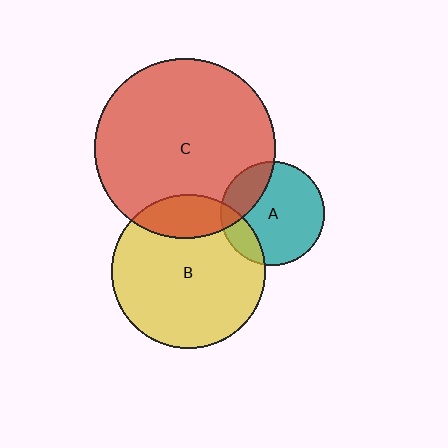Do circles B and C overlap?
Yes.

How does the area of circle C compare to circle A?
Approximately 3.0 times.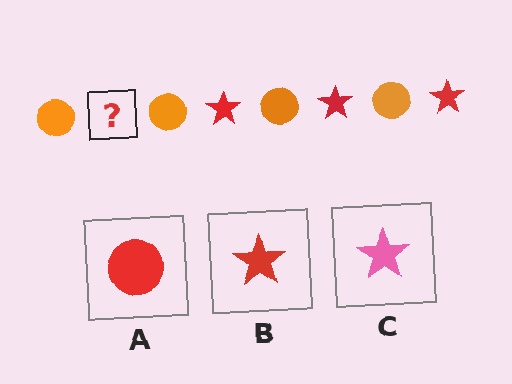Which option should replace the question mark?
Option B.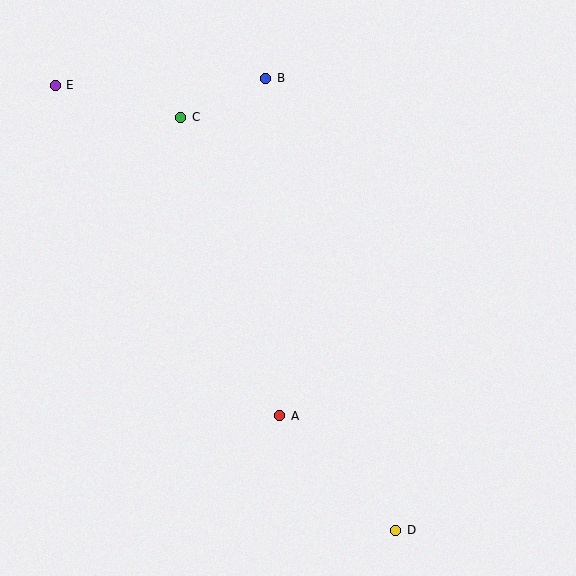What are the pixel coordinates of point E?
Point E is at (55, 85).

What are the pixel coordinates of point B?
Point B is at (266, 78).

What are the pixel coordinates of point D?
Point D is at (396, 530).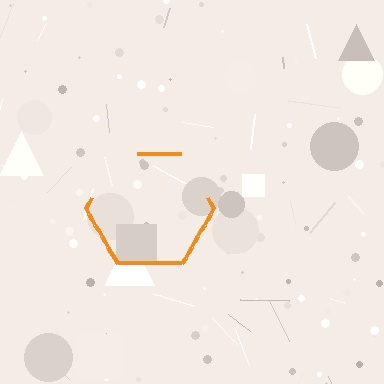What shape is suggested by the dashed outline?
The dashed outline suggests a hexagon.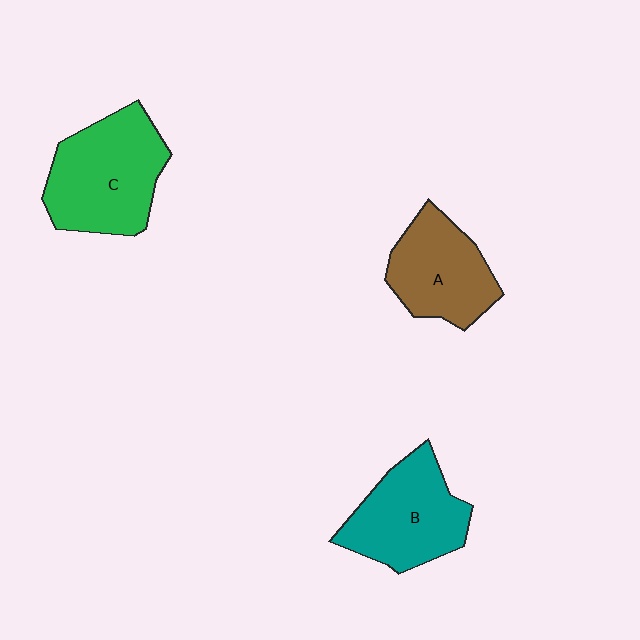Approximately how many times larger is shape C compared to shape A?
Approximately 1.3 times.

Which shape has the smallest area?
Shape A (brown).